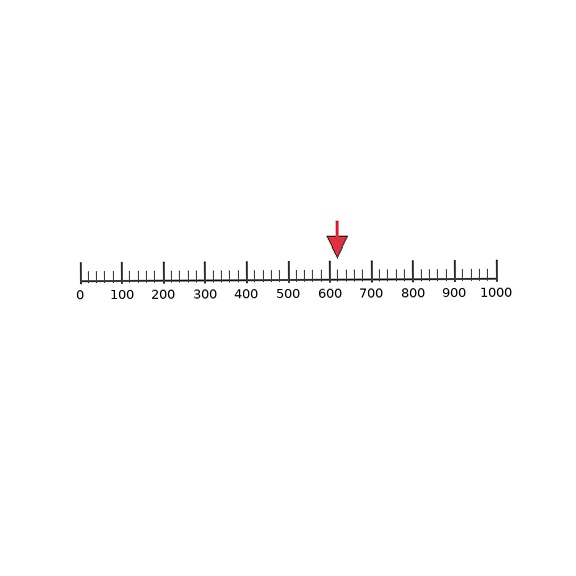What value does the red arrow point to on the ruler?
The red arrow points to approximately 620.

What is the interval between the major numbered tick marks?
The major tick marks are spaced 100 units apart.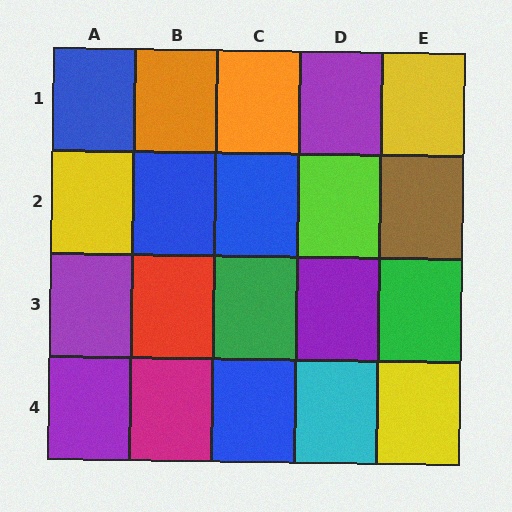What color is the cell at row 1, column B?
Orange.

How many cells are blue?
4 cells are blue.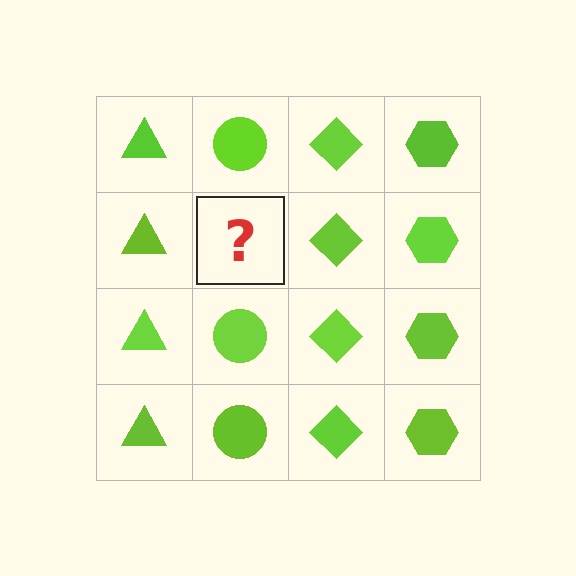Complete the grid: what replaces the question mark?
The question mark should be replaced with a lime circle.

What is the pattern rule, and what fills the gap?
The rule is that each column has a consistent shape. The gap should be filled with a lime circle.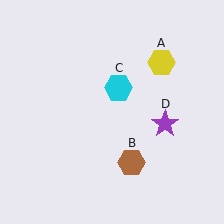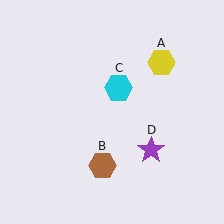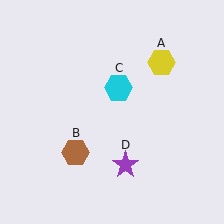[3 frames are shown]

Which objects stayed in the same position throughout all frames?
Yellow hexagon (object A) and cyan hexagon (object C) remained stationary.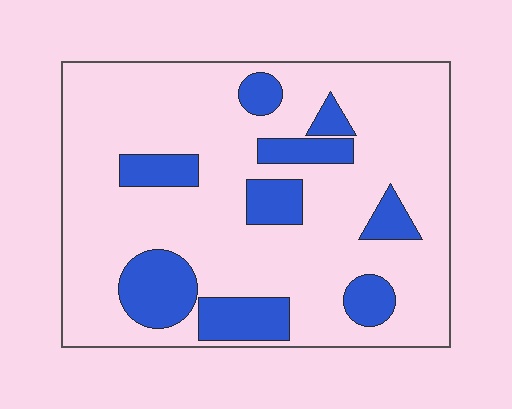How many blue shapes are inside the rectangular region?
9.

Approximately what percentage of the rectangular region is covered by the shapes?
Approximately 20%.